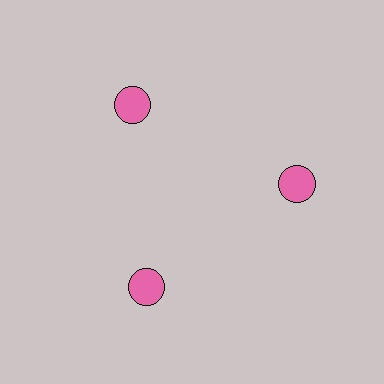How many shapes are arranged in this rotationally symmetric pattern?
There are 3 shapes, arranged in 3 groups of 1.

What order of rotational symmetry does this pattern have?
This pattern has 3-fold rotational symmetry.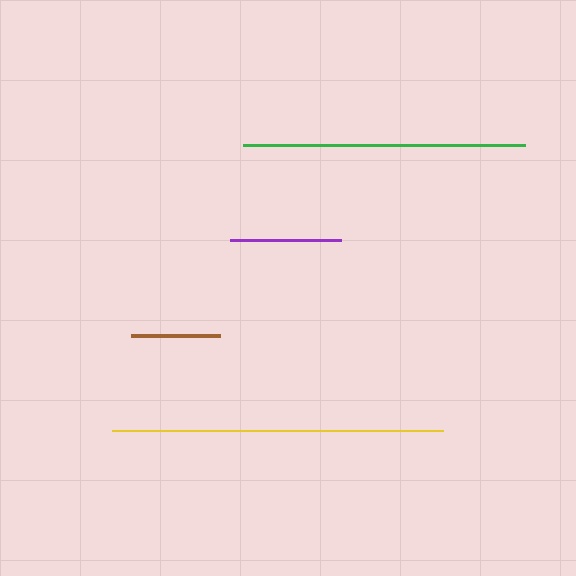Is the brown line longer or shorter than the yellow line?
The yellow line is longer than the brown line.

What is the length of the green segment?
The green segment is approximately 282 pixels long.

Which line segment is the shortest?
The brown line is the shortest at approximately 90 pixels.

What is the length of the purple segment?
The purple segment is approximately 110 pixels long.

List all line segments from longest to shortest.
From longest to shortest: yellow, green, purple, brown.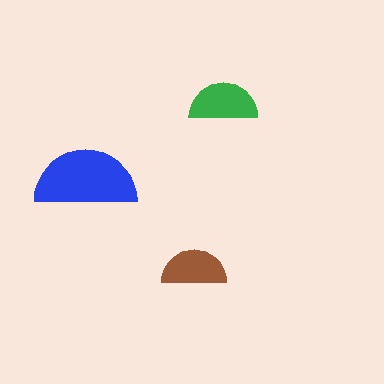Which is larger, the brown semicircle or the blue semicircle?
The blue one.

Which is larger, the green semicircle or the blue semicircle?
The blue one.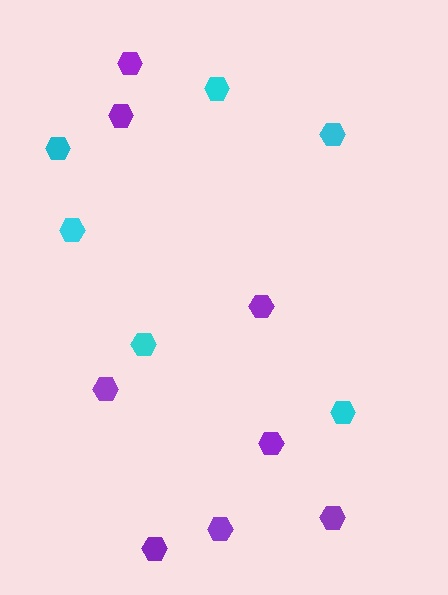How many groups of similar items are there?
There are 2 groups: one group of cyan hexagons (6) and one group of purple hexagons (8).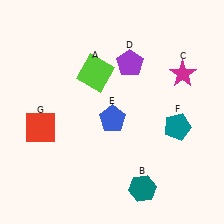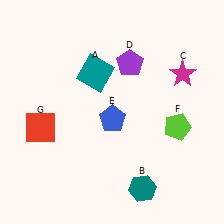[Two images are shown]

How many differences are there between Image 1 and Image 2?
There are 2 differences between the two images.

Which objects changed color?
A changed from lime to teal. F changed from teal to lime.